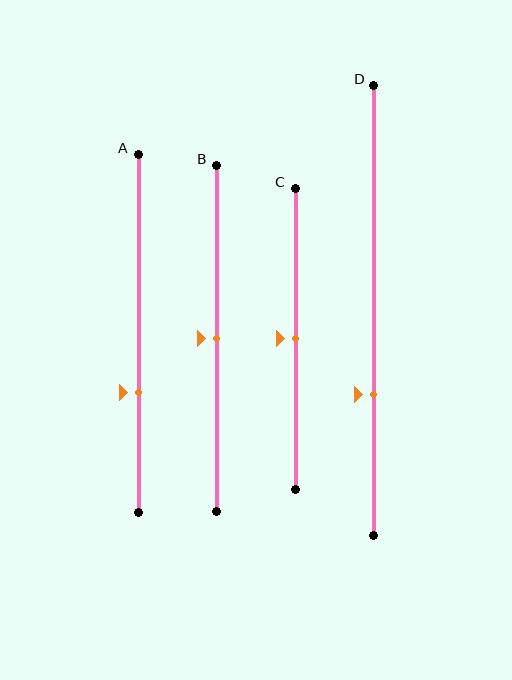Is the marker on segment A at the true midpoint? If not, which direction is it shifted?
No, the marker on segment A is shifted downward by about 16% of the segment length.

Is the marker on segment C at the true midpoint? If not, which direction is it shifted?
Yes, the marker on segment C is at the true midpoint.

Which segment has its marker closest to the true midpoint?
Segment B has its marker closest to the true midpoint.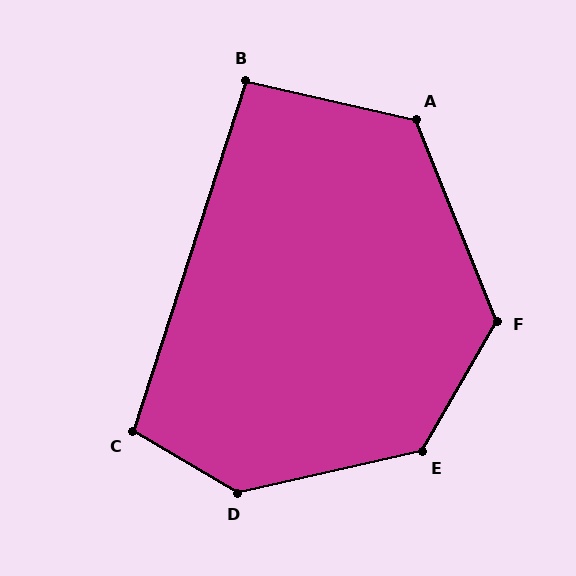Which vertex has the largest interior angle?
D, at approximately 137 degrees.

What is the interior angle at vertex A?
Approximately 125 degrees (obtuse).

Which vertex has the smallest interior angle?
B, at approximately 95 degrees.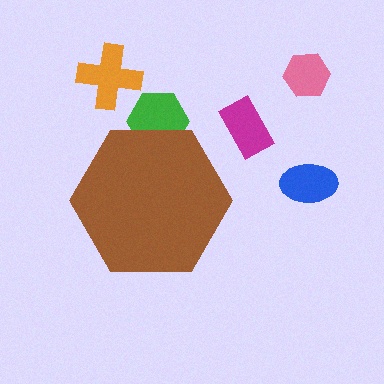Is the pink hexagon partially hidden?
No, the pink hexagon is fully visible.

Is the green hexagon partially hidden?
Yes, the green hexagon is partially hidden behind the brown hexagon.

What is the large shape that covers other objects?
A brown hexagon.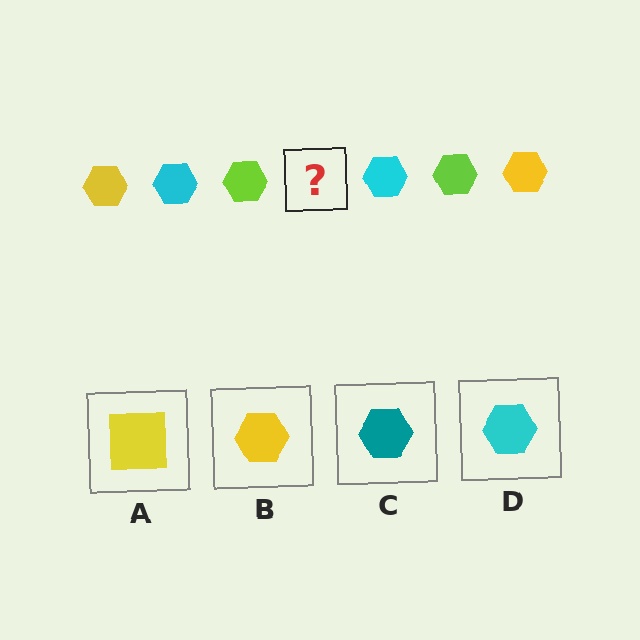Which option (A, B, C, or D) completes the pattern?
B.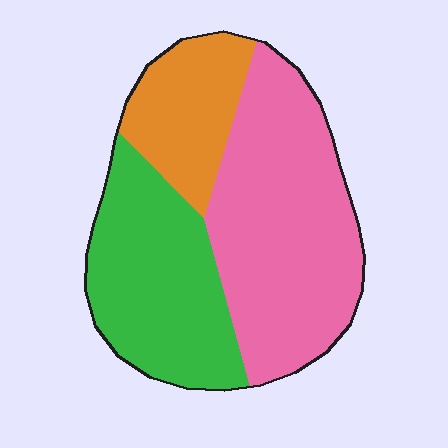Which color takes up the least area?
Orange, at roughly 20%.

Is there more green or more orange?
Green.